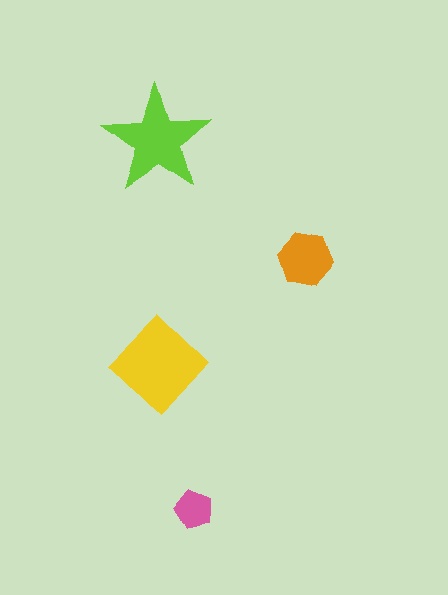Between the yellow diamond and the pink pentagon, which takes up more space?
The yellow diamond.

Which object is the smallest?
The pink pentagon.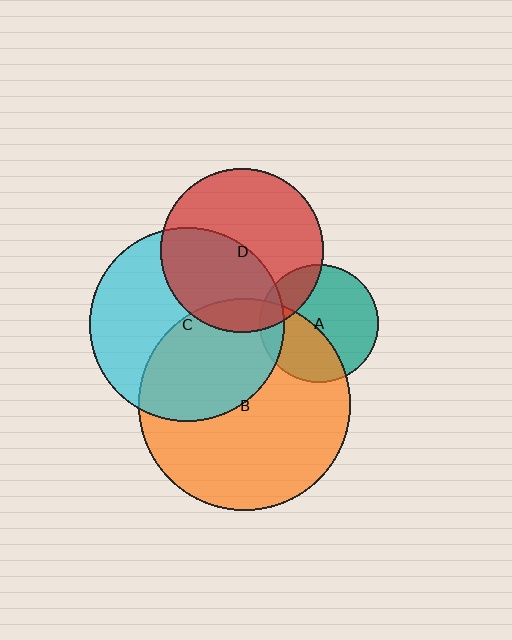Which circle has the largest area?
Circle B (orange).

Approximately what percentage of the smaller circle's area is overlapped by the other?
Approximately 45%.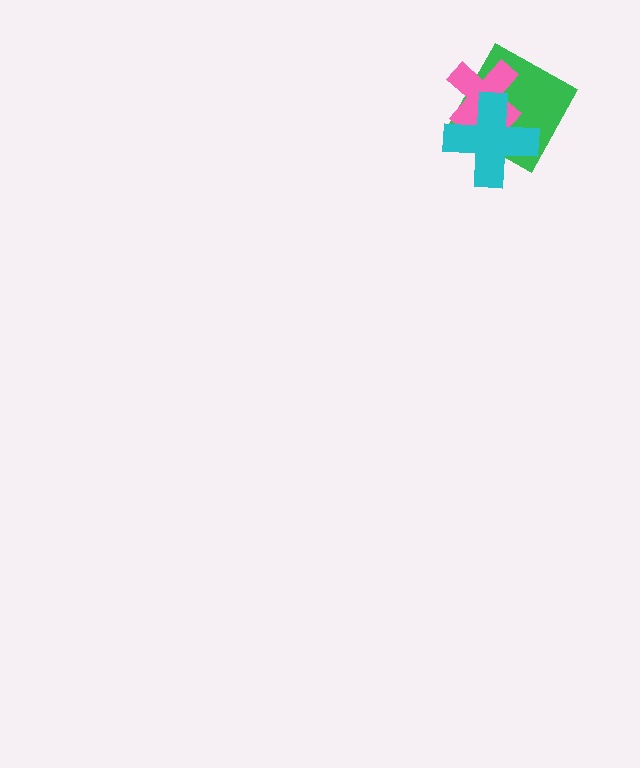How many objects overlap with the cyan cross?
2 objects overlap with the cyan cross.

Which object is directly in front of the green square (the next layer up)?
The pink cross is directly in front of the green square.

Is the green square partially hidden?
Yes, it is partially covered by another shape.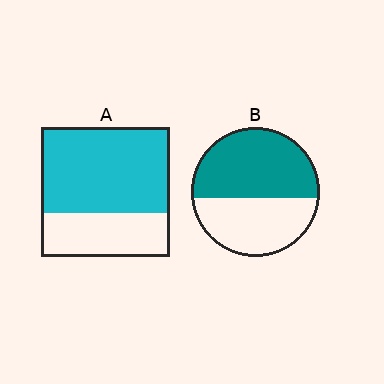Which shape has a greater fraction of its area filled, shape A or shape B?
Shape A.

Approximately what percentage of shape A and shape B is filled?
A is approximately 65% and B is approximately 55%.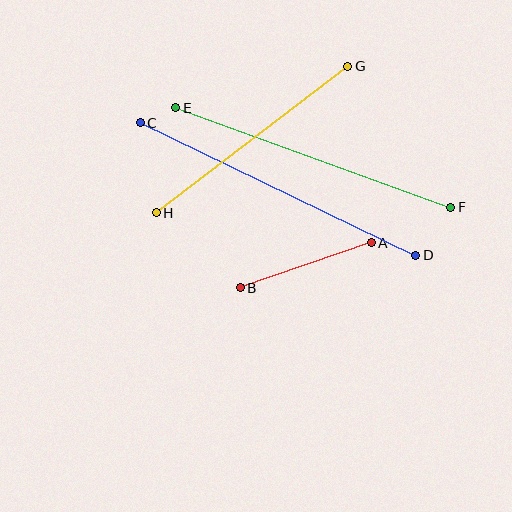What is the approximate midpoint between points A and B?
The midpoint is at approximately (306, 265) pixels.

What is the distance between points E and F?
The distance is approximately 293 pixels.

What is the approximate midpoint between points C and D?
The midpoint is at approximately (278, 189) pixels.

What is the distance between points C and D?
The distance is approximately 306 pixels.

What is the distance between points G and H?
The distance is approximately 241 pixels.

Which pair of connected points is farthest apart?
Points C and D are farthest apart.